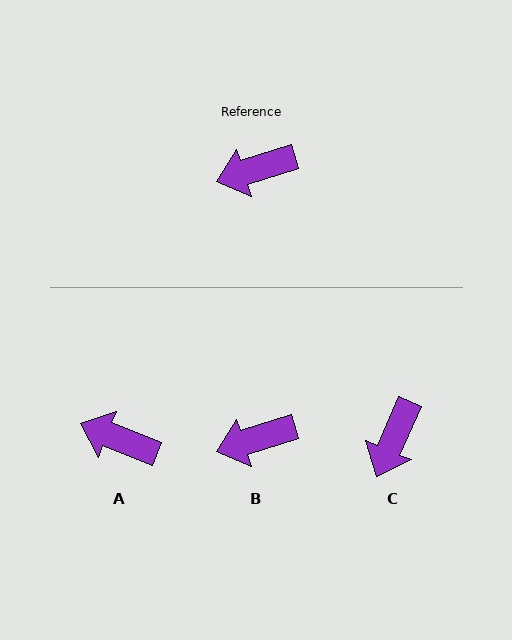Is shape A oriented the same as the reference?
No, it is off by about 39 degrees.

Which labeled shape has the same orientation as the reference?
B.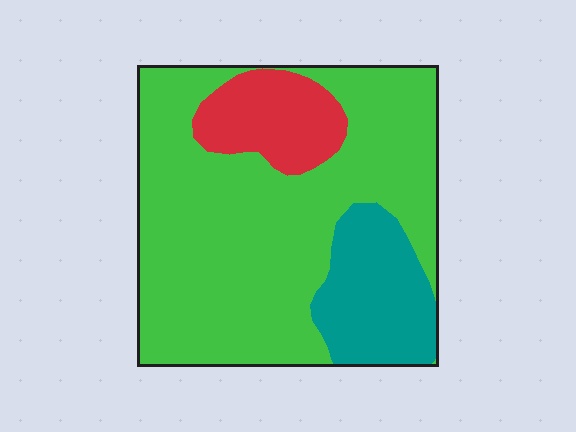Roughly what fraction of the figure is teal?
Teal takes up between a sixth and a third of the figure.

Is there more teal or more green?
Green.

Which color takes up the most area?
Green, at roughly 70%.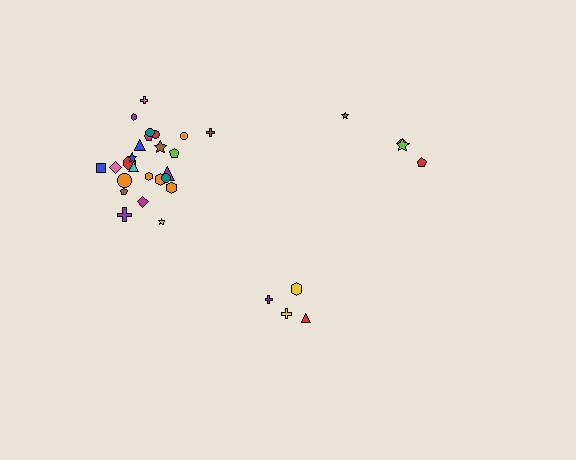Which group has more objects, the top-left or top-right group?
The top-left group.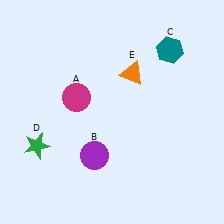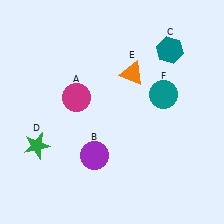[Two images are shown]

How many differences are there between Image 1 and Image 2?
There is 1 difference between the two images.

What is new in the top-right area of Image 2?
A teal circle (F) was added in the top-right area of Image 2.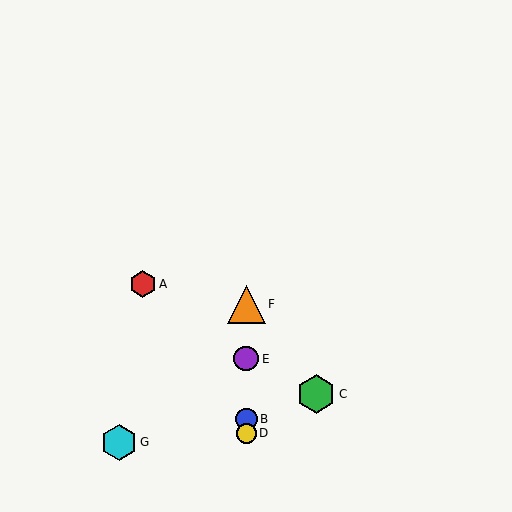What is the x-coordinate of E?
Object E is at x≈246.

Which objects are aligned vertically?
Objects B, D, E, F are aligned vertically.